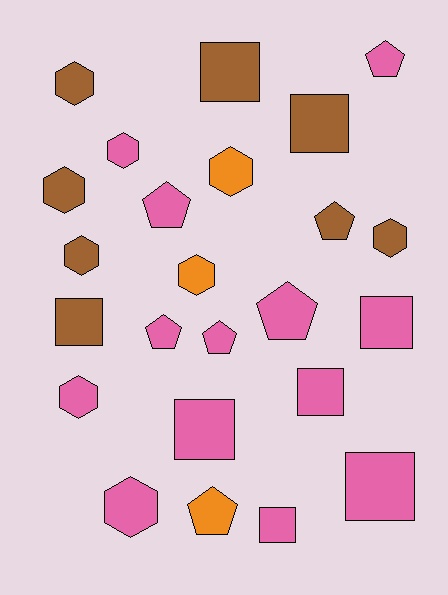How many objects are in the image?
There are 24 objects.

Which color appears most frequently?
Pink, with 13 objects.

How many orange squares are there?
There are no orange squares.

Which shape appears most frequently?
Hexagon, with 9 objects.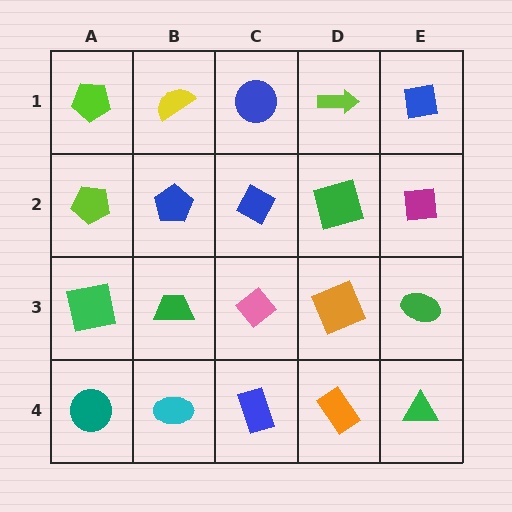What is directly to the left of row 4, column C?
A cyan ellipse.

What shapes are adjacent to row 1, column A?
A lime pentagon (row 2, column A), a yellow semicircle (row 1, column B).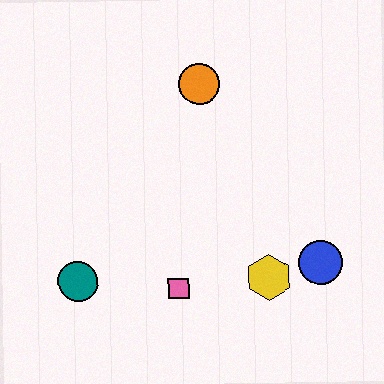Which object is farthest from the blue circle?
The teal circle is farthest from the blue circle.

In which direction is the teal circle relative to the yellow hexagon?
The teal circle is to the left of the yellow hexagon.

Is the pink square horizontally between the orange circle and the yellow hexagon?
No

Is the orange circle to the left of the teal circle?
No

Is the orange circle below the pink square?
No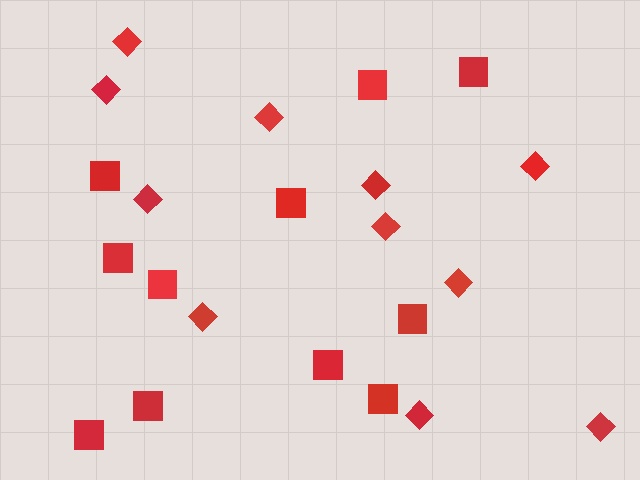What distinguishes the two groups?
There are 2 groups: one group of squares (11) and one group of diamonds (11).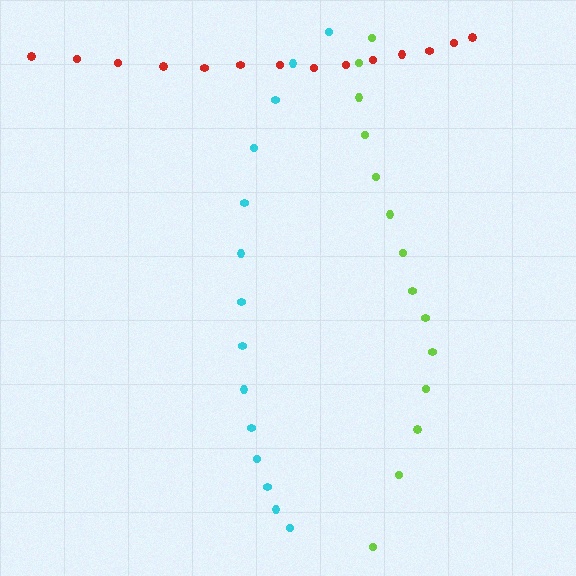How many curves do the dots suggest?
There are 3 distinct paths.